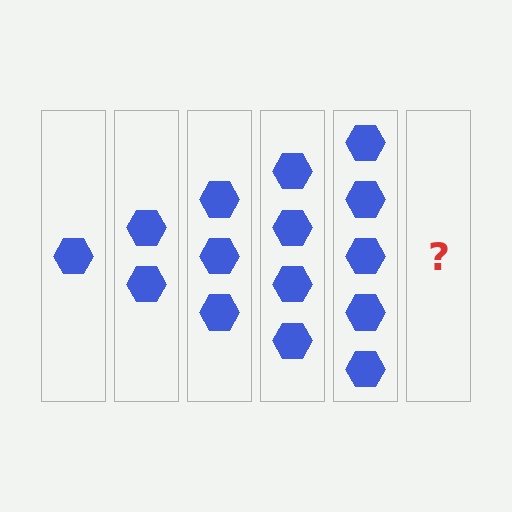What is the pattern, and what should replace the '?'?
The pattern is that each step adds one more hexagon. The '?' should be 6 hexagons.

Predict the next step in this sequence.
The next step is 6 hexagons.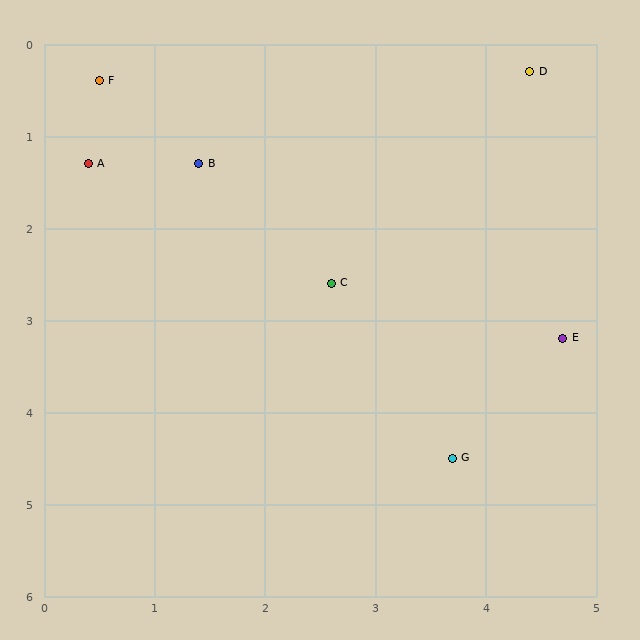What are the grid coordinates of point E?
Point E is at approximately (4.7, 3.2).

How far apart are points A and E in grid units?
Points A and E are about 4.7 grid units apart.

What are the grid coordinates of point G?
Point G is at approximately (3.7, 4.5).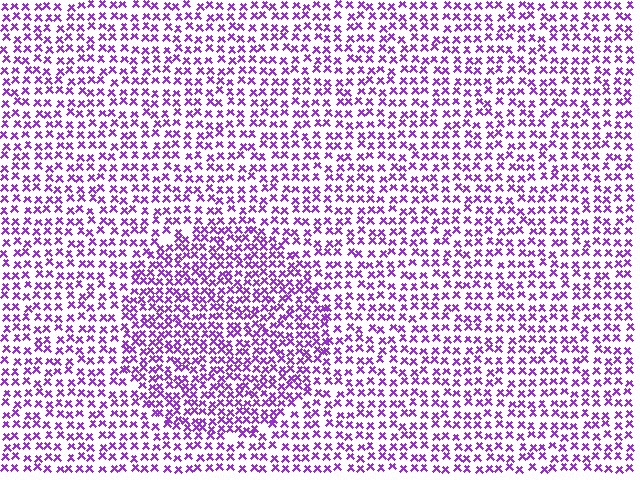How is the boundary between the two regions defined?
The boundary is defined by a change in element density (approximately 1.5x ratio). All elements are the same color, size, and shape.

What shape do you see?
I see a circle.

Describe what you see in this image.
The image contains small purple elements arranged at two different densities. A circle-shaped region is visible where the elements are more densely packed than the surrounding area.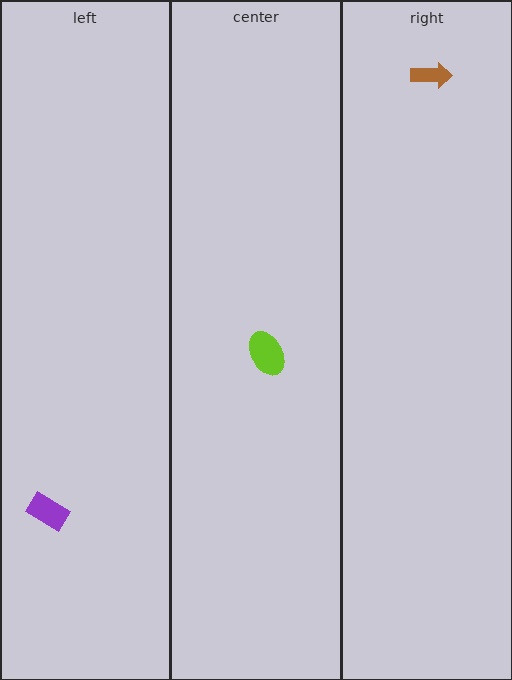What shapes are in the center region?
The lime ellipse.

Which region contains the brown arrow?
The right region.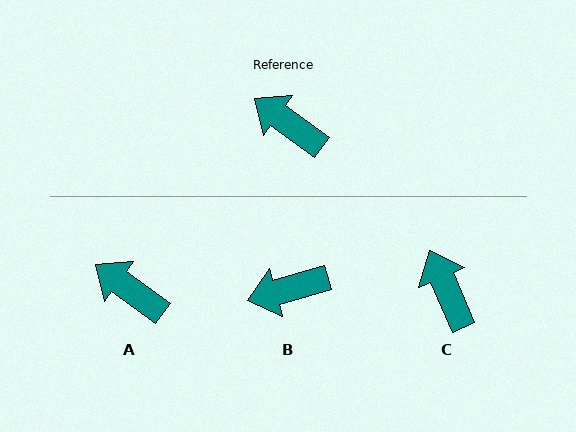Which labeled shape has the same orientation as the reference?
A.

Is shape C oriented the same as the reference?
No, it is off by about 30 degrees.